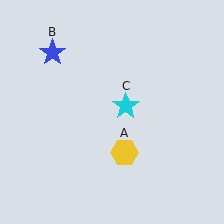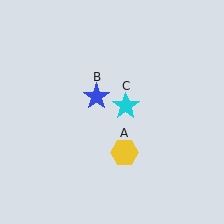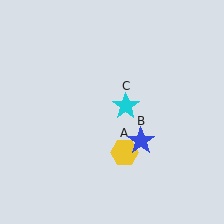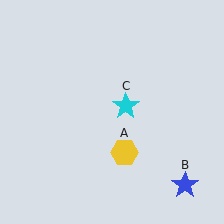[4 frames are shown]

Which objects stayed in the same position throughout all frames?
Yellow hexagon (object A) and cyan star (object C) remained stationary.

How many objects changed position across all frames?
1 object changed position: blue star (object B).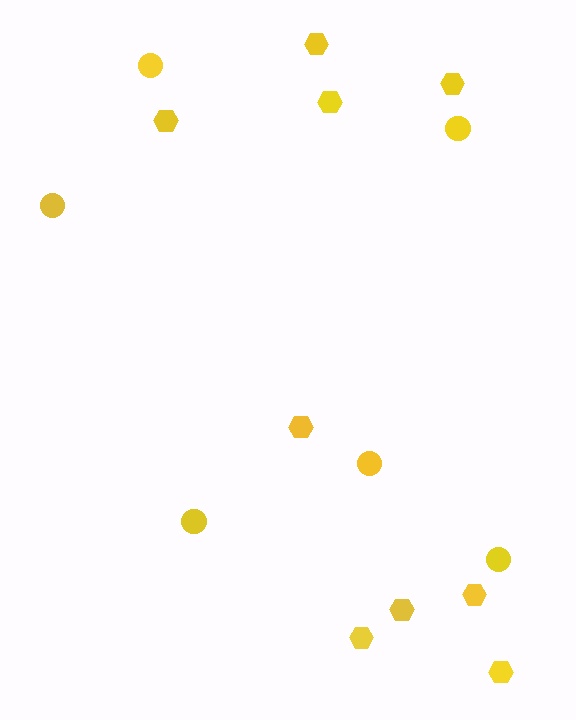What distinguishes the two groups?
There are 2 groups: one group of hexagons (9) and one group of circles (6).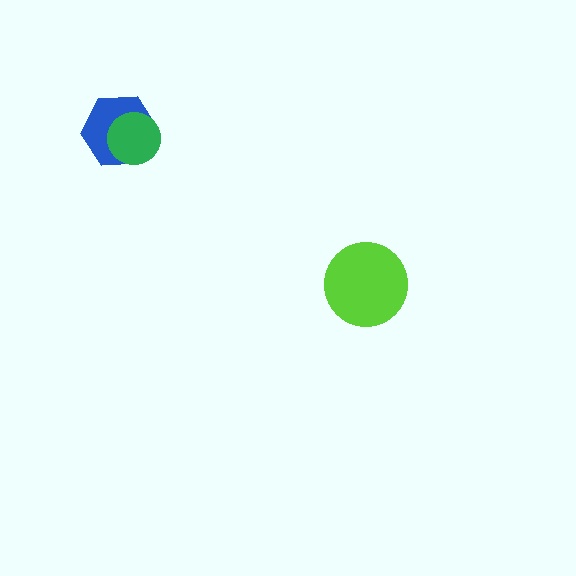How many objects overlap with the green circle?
1 object overlaps with the green circle.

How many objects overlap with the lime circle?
0 objects overlap with the lime circle.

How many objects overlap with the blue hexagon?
1 object overlaps with the blue hexagon.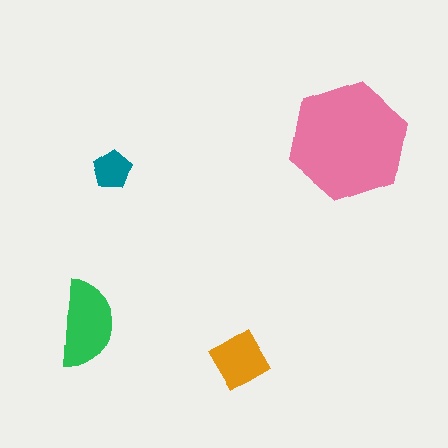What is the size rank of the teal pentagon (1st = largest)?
4th.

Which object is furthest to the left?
The green semicircle is leftmost.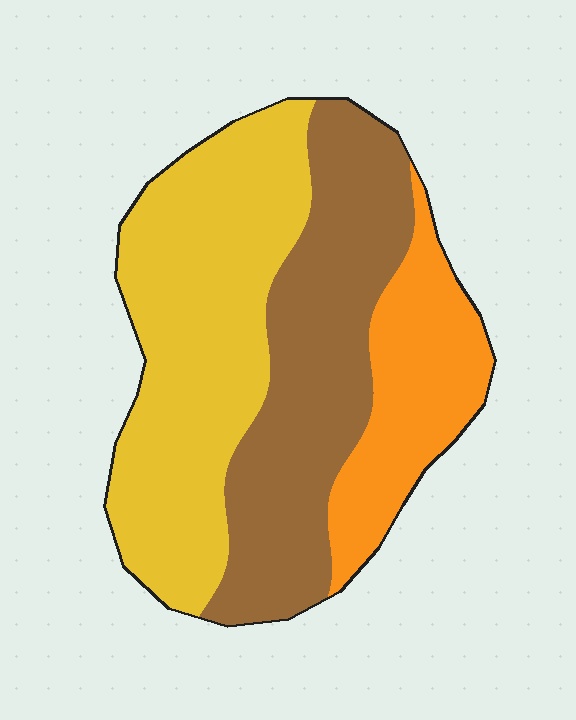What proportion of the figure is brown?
Brown covers roughly 35% of the figure.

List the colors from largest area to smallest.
From largest to smallest: yellow, brown, orange.